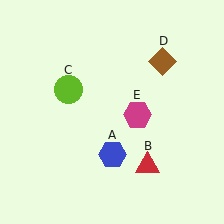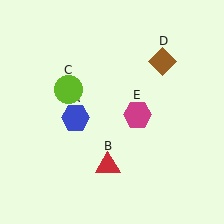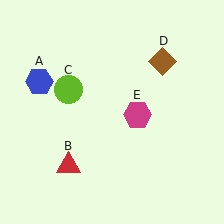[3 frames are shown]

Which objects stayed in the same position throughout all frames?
Lime circle (object C) and brown diamond (object D) and magenta hexagon (object E) remained stationary.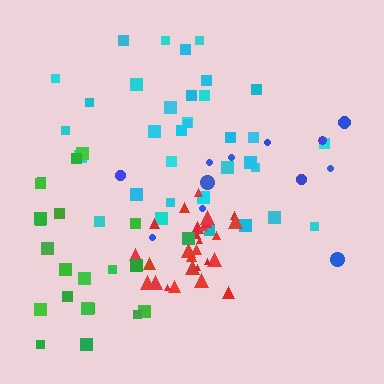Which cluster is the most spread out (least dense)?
Blue.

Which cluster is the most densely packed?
Red.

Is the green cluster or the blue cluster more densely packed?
Green.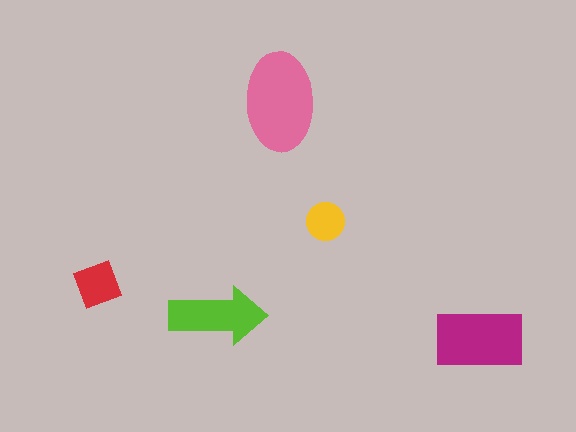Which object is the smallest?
The yellow circle.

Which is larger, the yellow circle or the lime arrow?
The lime arrow.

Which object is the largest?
The pink ellipse.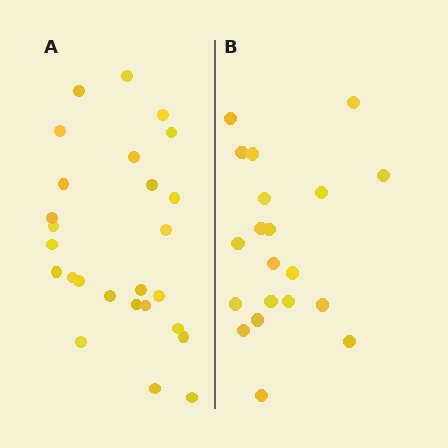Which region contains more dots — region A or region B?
Region A (the left region) has more dots.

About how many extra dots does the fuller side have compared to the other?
Region A has about 6 more dots than region B.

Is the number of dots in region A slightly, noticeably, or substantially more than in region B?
Region A has noticeably more, but not dramatically so. The ratio is roughly 1.3 to 1.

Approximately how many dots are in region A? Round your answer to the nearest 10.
About 30 dots. (The exact count is 26, which rounds to 30.)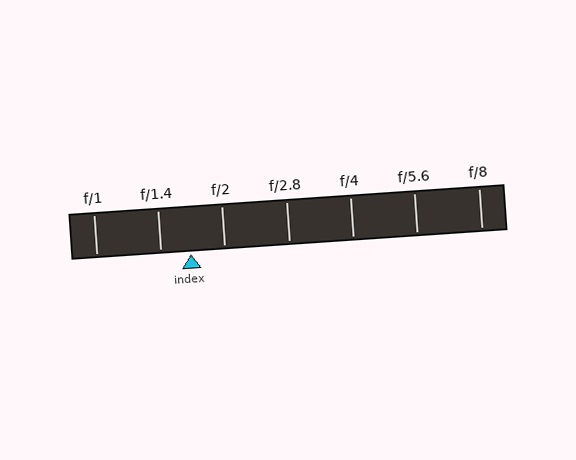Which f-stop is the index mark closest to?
The index mark is closest to f/1.4.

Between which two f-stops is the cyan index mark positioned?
The index mark is between f/1.4 and f/2.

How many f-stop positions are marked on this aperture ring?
There are 7 f-stop positions marked.